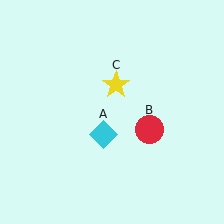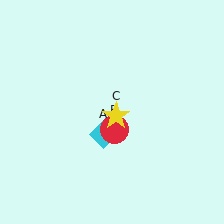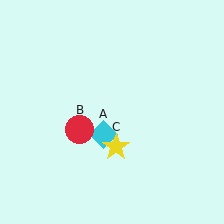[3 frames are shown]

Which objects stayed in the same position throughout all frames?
Cyan diamond (object A) remained stationary.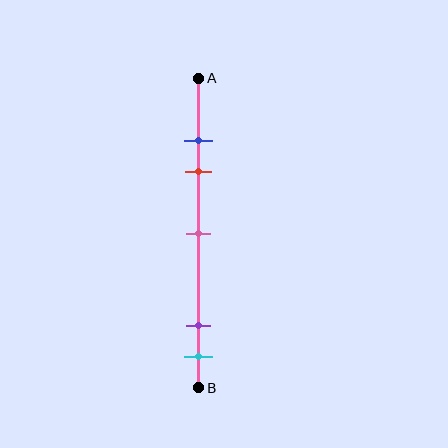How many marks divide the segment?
There are 5 marks dividing the segment.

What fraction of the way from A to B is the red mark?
The red mark is approximately 30% (0.3) of the way from A to B.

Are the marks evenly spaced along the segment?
No, the marks are not evenly spaced.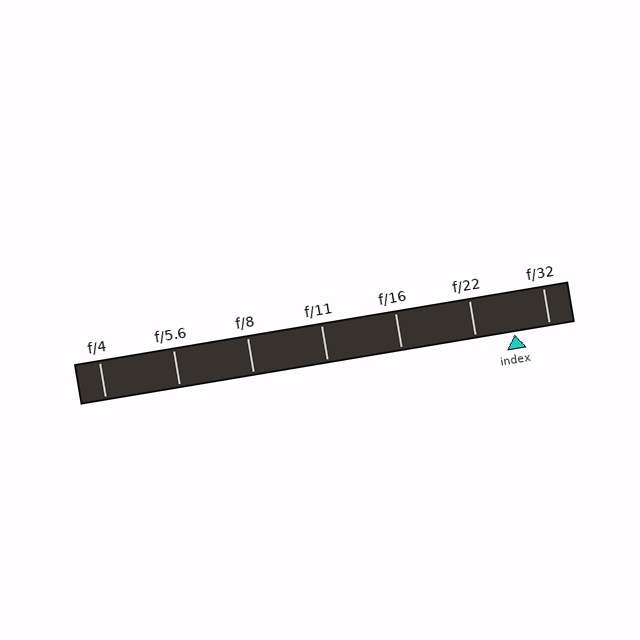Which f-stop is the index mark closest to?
The index mark is closest to f/32.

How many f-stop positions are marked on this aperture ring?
There are 7 f-stop positions marked.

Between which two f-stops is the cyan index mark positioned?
The index mark is between f/22 and f/32.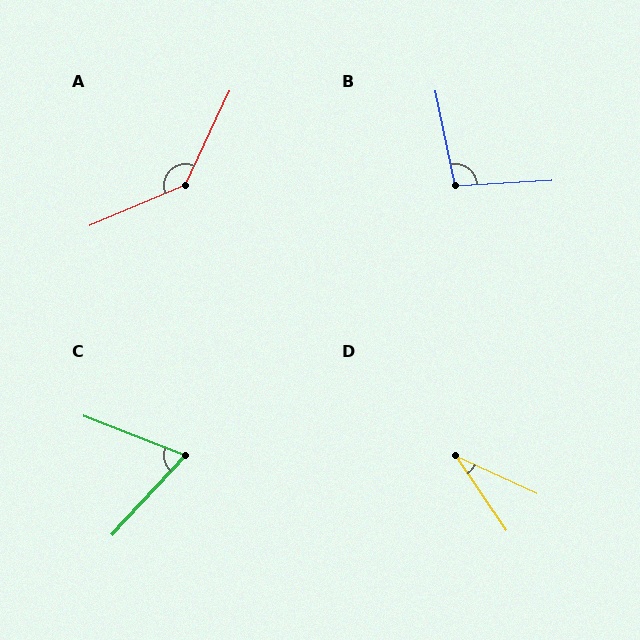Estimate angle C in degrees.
Approximately 69 degrees.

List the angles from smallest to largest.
D (32°), C (69°), B (98°), A (138°).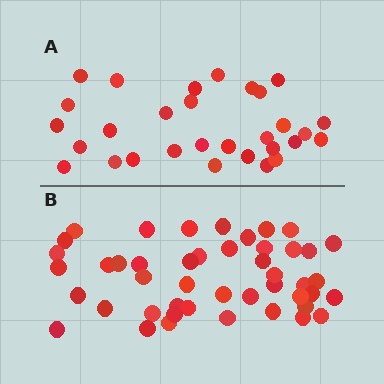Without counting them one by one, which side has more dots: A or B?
Region B (the bottom region) has more dots.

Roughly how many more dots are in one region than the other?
Region B has approximately 15 more dots than region A.